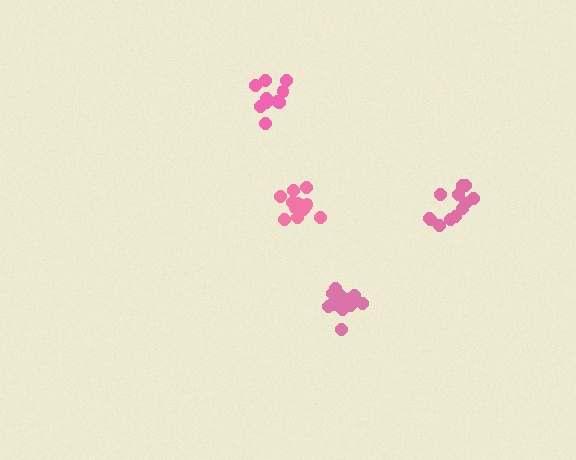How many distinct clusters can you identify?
There are 4 distinct clusters.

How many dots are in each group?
Group 1: 10 dots, Group 2: 11 dots, Group 3: 16 dots, Group 4: 12 dots (49 total).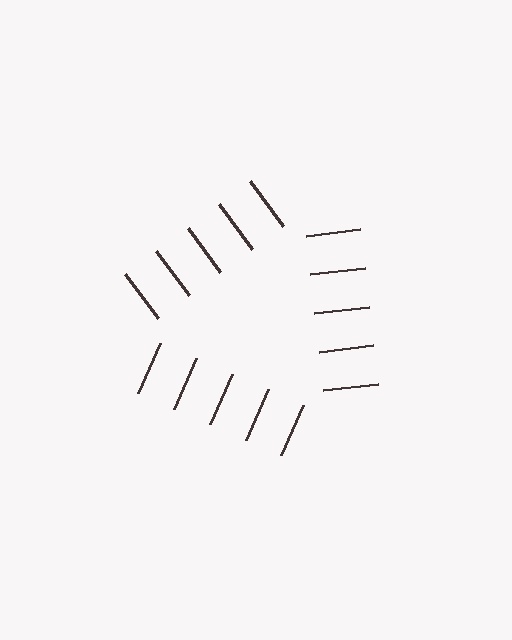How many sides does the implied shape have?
3 sides — the line-ends trace a triangle.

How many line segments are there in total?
15 — 5 along each of the 3 edges.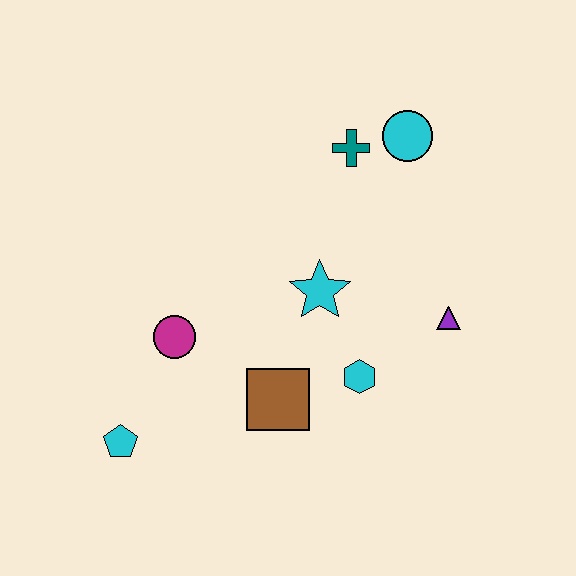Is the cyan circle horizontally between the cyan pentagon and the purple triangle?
Yes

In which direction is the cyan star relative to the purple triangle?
The cyan star is to the left of the purple triangle.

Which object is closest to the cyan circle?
The teal cross is closest to the cyan circle.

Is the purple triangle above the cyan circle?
No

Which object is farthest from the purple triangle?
The cyan pentagon is farthest from the purple triangle.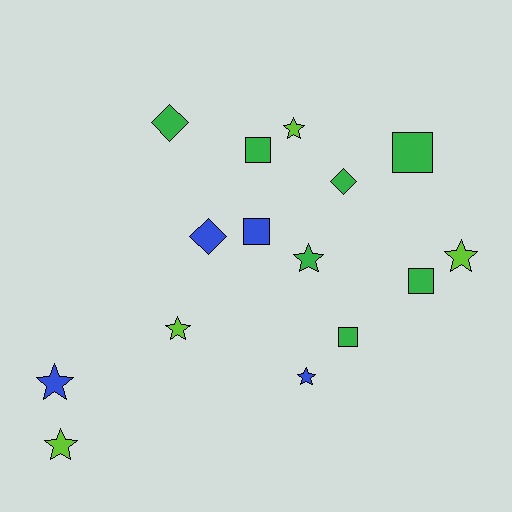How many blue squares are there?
There is 1 blue square.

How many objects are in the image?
There are 15 objects.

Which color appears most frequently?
Green, with 7 objects.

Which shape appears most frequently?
Star, with 7 objects.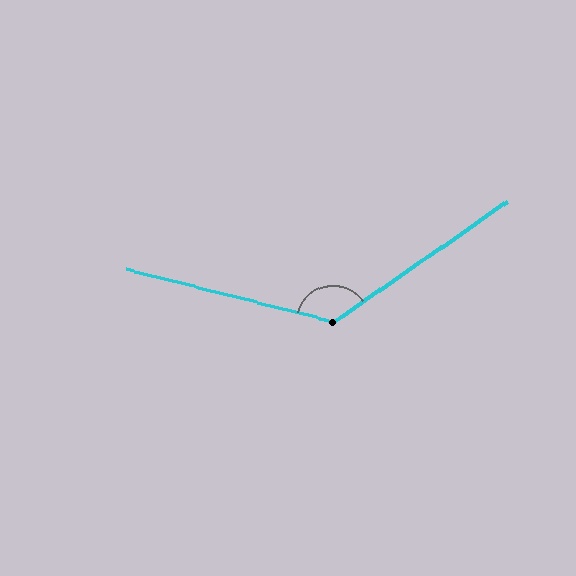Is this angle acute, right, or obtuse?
It is obtuse.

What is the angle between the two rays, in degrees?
Approximately 131 degrees.